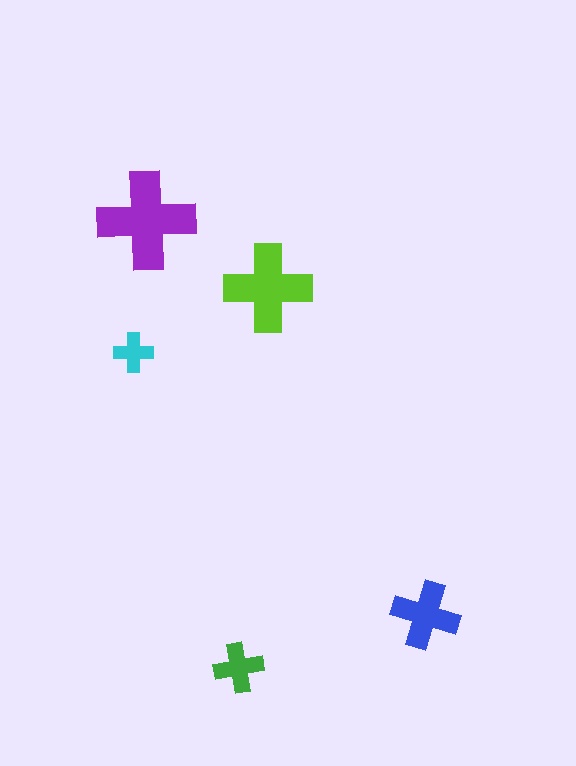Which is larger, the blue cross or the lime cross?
The lime one.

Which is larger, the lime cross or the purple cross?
The purple one.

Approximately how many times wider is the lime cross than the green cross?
About 2 times wider.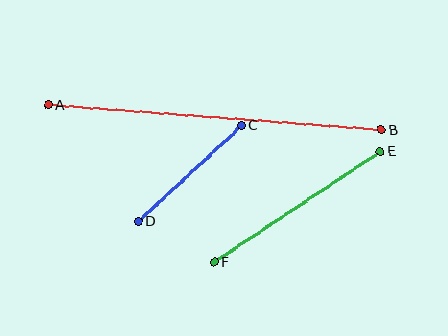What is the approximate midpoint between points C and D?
The midpoint is at approximately (190, 173) pixels.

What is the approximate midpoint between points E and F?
The midpoint is at approximately (297, 207) pixels.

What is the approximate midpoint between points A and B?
The midpoint is at approximately (215, 118) pixels.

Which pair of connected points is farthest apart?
Points A and B are farthest apart.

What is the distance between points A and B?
The distance is approximately 334 pixels.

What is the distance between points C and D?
The distance is approximately 141 pixels.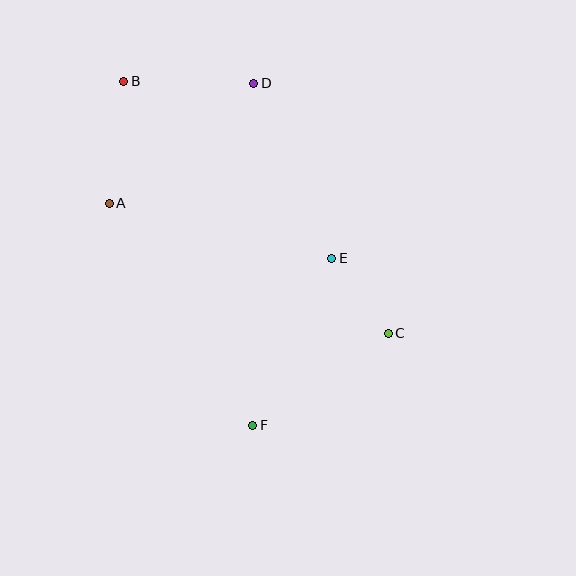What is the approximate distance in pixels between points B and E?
The distance between B and E is approximately 273 pixels.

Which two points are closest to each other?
Points C and E are closest to each other.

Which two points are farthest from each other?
Points B and F are farthest from each other.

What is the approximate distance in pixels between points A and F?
The distance between A and F is approximately 265 pixels.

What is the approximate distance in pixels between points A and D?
The distance between A and D is approximately 188 pixels.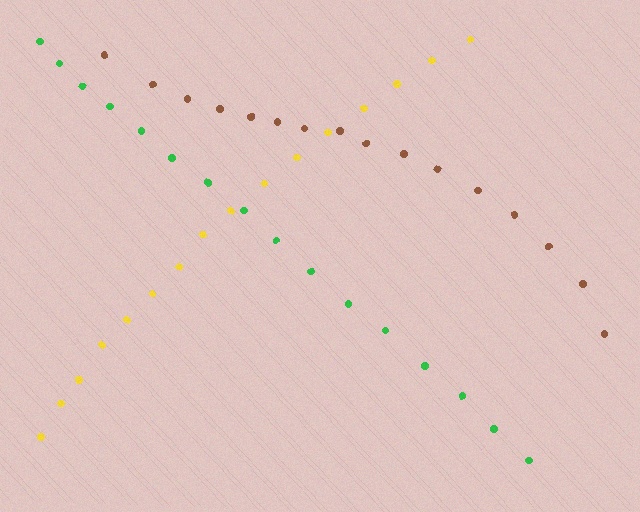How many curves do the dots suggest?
There are 3 distinct paths.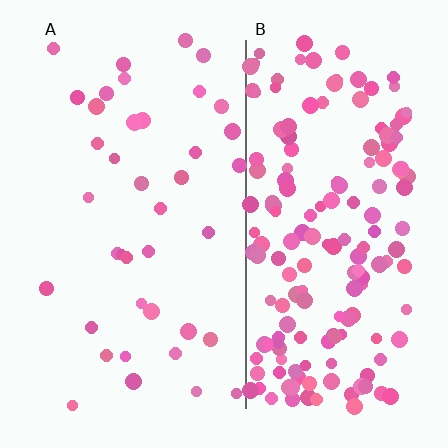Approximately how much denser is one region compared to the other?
Approximately 4.2× — region B over region A.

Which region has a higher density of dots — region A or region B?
B (the right).